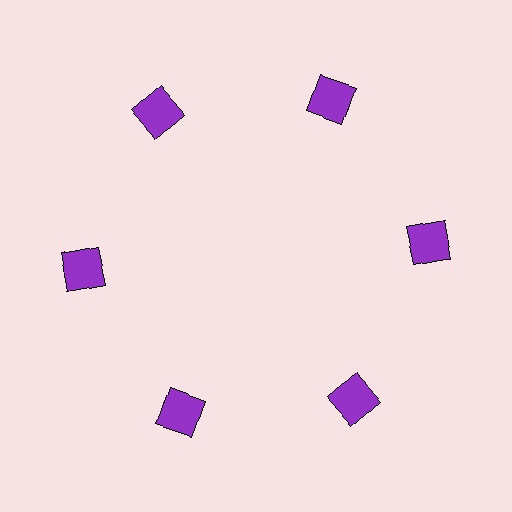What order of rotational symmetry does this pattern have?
This pattern has 6-fold rotational symmetry.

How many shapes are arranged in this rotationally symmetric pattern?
There are 6 shapes, arranged in 6 groups of 1.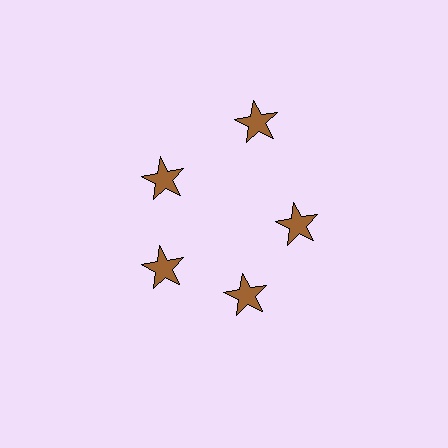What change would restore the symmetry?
The symmetry would be restored by moving it inward, back onto the ring so that all 5 stars sit at equal angles and equal distance from the center.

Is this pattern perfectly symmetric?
No. The 5 brown stars are arranged in a ring, but one element near the 1 o'clock position is pushed outward from the center, breaking the 5-fold rotational symmetry.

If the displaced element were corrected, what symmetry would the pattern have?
It would have 5-fold rotational symmetry — the pattern would map onto itself every 72 degrees.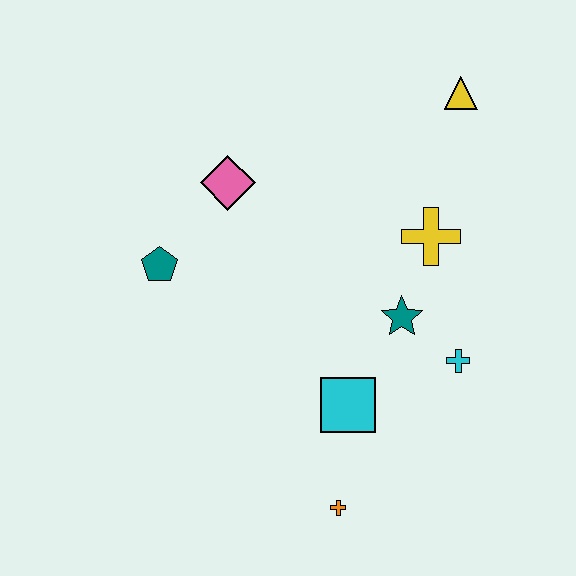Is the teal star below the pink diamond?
Yes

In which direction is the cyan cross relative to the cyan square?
The cyan cross is to the right of the cyan square.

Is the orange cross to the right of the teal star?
No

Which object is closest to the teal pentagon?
The pink diamond is closest to the teal pentagon.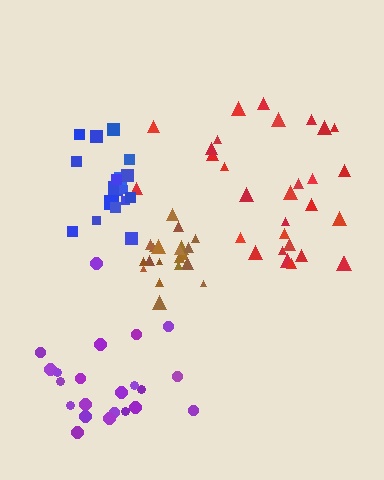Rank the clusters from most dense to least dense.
brown, blue, purple, red.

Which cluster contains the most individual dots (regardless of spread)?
Red (31).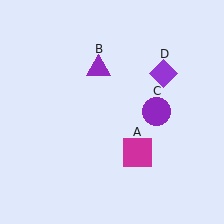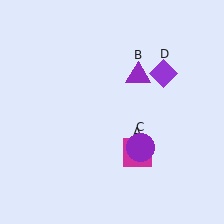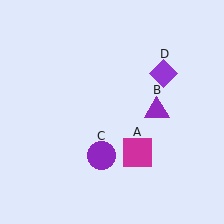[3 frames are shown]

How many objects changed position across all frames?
2 objects changed position: purple triangle (object B), purple circle (object C).